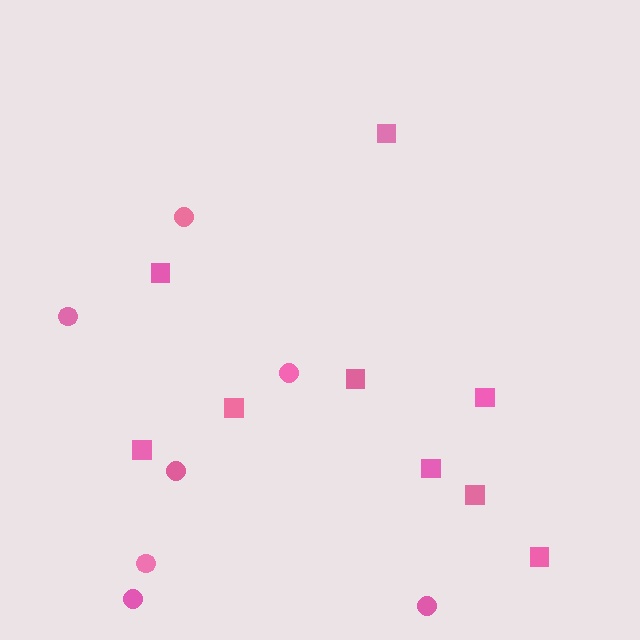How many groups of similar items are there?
There are 2 groups: one group of squares (9) and one group of circles (7).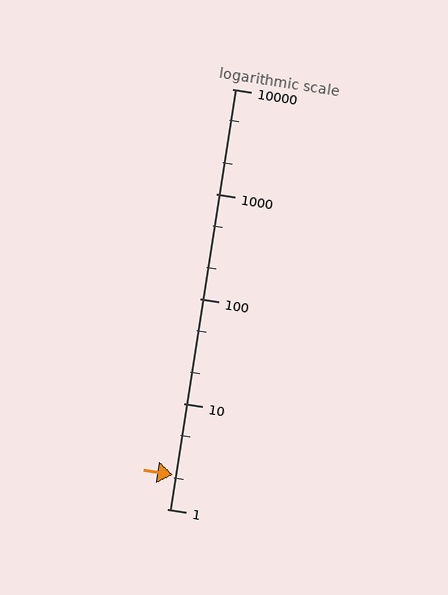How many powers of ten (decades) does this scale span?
The scale spans 4 decades, from 1 to 10000.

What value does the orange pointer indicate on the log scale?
The pointer indicates approximately 2.1.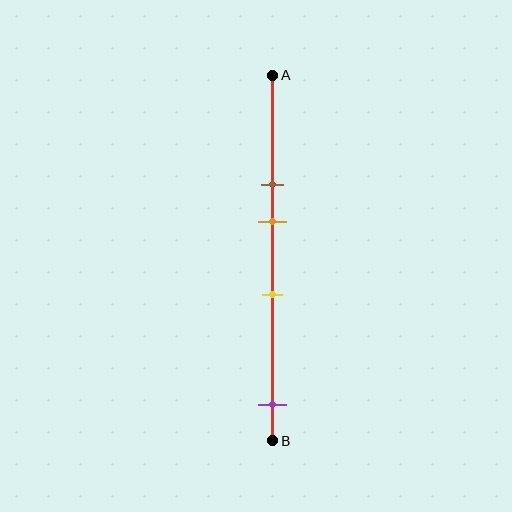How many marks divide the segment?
There are 4 marks dividing the segment.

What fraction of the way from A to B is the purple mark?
The purple mark is approximately 90% (0.9) of the way from A to B.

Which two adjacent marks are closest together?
The brown and orange marks are the closest adjacent pair.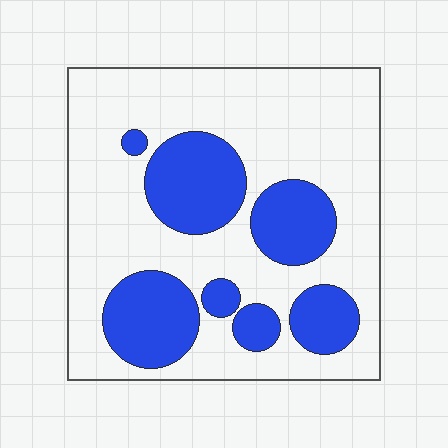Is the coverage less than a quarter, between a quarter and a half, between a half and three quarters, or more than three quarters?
Between a quarter and a half.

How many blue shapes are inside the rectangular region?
7.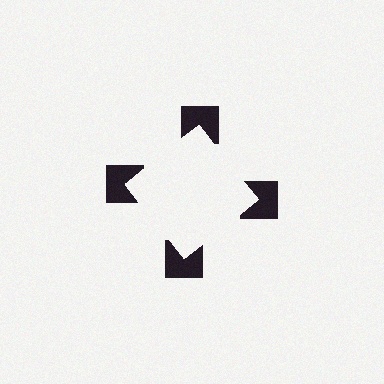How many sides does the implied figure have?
4 sides.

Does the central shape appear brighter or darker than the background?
It typically appears slightly brighter than the background, even though no actual brightness change is drawn.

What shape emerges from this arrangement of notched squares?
An illusory square — its edges are inferred from the aligned wedge cuts in the notched squares, not physically drawn.